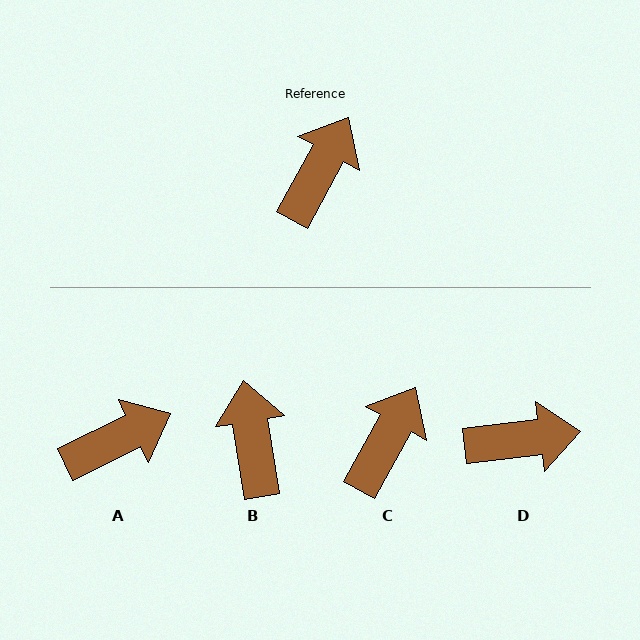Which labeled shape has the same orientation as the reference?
C.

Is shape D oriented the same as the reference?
No, it is off by about 54 degrees.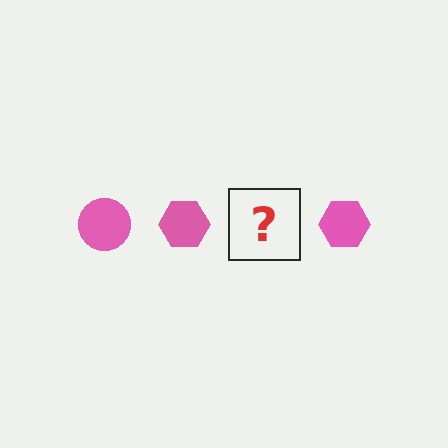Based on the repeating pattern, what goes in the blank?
The blank should be a pink circle.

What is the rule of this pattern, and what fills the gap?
The rule is that the pattern cycles through circle, hexagon shapes in pink. The gap should be filled with a pink circle.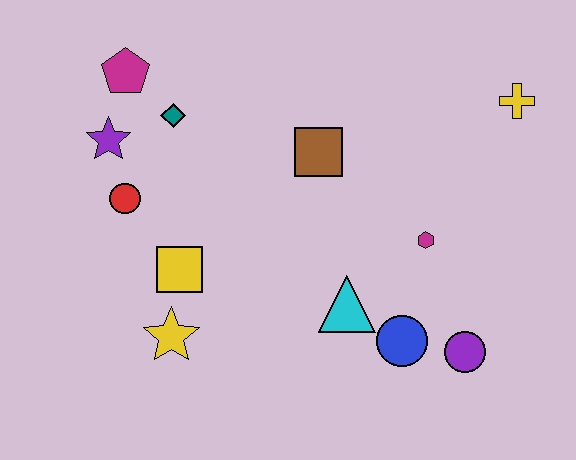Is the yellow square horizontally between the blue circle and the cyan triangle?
No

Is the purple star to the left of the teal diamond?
Yes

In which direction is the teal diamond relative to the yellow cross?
The teal diamond is to the left of the yellow cross.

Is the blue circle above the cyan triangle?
No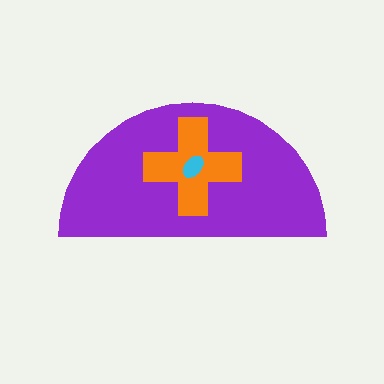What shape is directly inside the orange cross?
The cyan ellipse.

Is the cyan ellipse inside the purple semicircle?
Yes.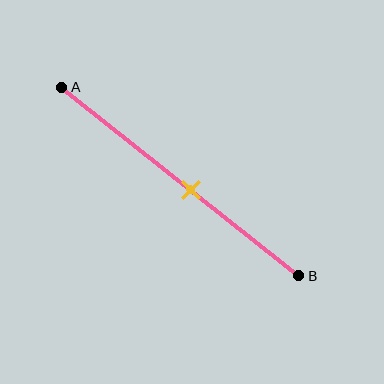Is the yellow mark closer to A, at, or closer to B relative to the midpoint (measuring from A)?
The yellow mark is closer to point B than the midpoint of segment AB.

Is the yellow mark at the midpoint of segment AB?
No, the mark is at about 55% from A, not at the 50% midpoint.